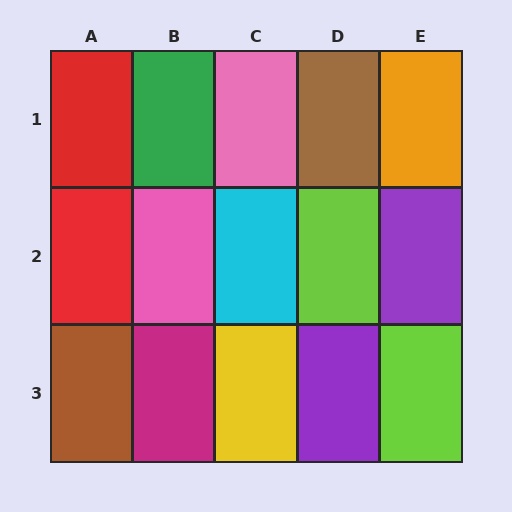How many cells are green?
1 cell is green.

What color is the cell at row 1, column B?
Green.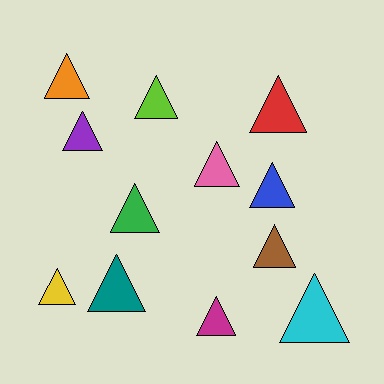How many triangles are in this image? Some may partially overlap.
There are 12 triangles.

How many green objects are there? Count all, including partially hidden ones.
There is 1 green object.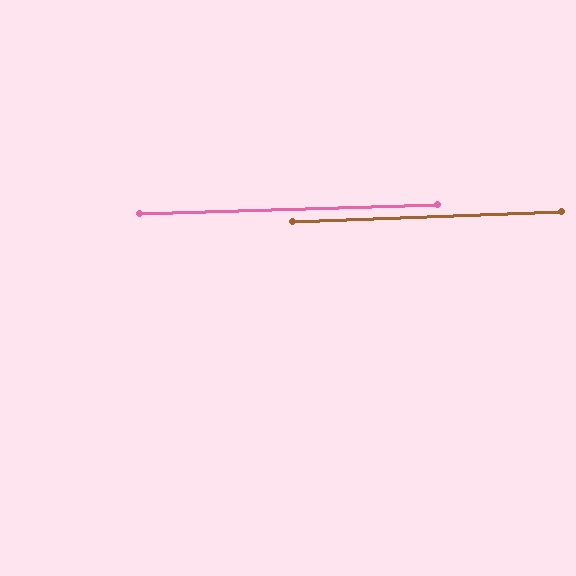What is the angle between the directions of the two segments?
Approximately 1 degree.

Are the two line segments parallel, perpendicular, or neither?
Parallel — their directions differ by only 0.7°.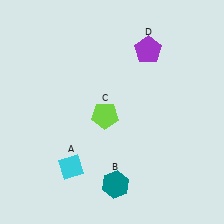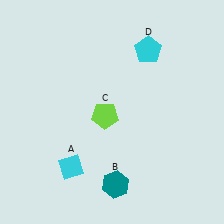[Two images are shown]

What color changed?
The pentagon (D) changed from purple in Image 1 to cyan in Image 2.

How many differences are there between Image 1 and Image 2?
There is 1 difference between the two images.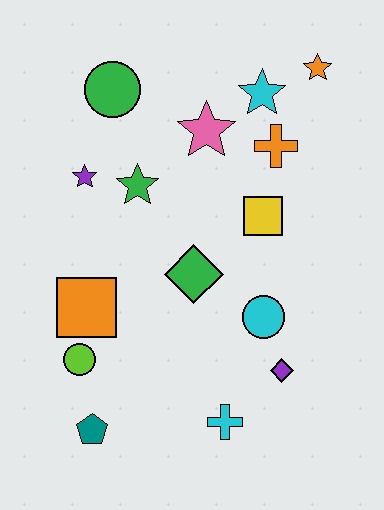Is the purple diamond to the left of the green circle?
No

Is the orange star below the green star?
No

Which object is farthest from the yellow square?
The teal pentagon is farthest from the yellow square.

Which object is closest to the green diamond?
The cyan circle is closest to the green diamond.